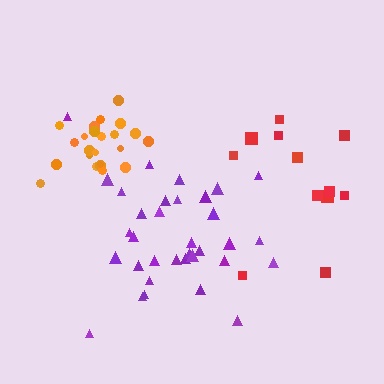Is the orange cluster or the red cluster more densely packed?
Orange.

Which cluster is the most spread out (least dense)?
Red.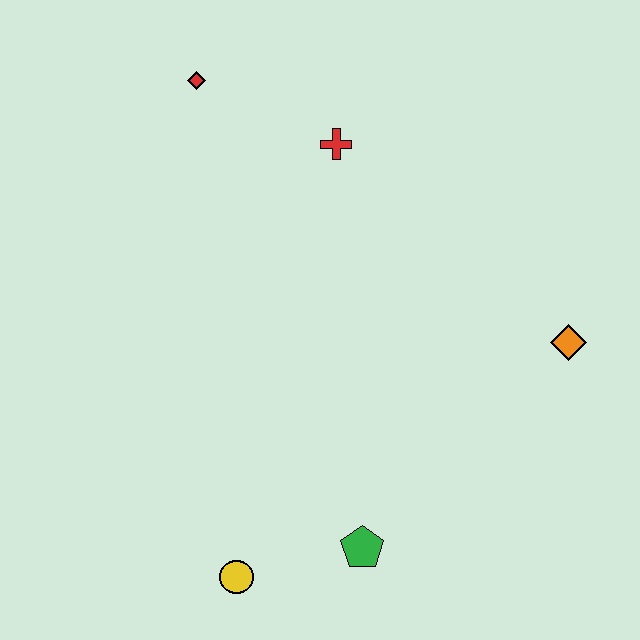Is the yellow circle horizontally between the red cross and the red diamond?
Yes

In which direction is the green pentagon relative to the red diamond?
The green pentagon is below the red diamond.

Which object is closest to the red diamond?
The red cross is closest to the red diamond.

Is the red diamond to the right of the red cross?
No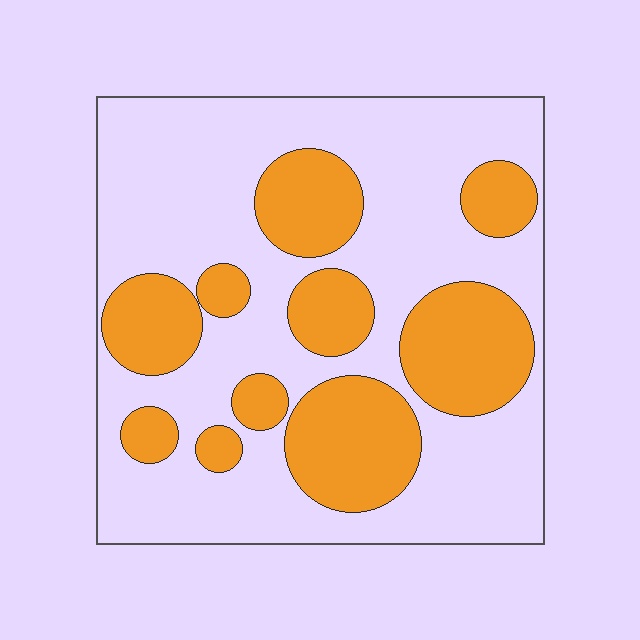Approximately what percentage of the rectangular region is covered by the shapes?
Approximately 35%.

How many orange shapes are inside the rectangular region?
10.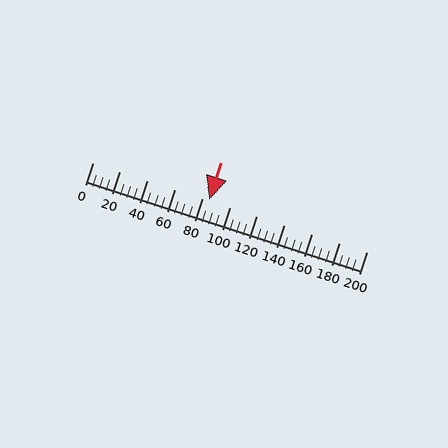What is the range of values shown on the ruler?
The ruler shows values from 0 to 200.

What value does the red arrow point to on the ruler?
The red arrow points to approximately 85.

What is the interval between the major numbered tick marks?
The major tick marks are spaced 20 units apart.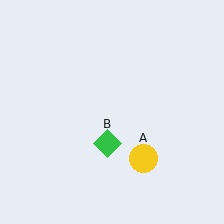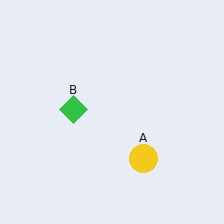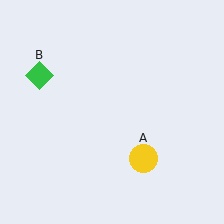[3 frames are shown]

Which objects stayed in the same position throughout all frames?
Yellow circle (object A) remained stationary.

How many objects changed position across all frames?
1 object changed position: green diamond (object B).